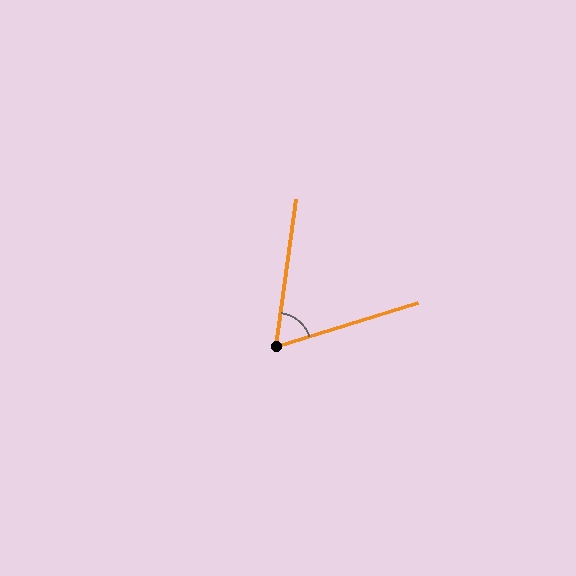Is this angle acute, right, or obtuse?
It is acute.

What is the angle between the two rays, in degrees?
Approximately 65 degrees.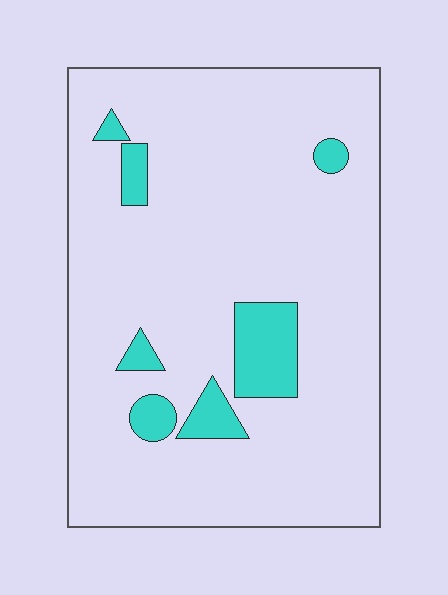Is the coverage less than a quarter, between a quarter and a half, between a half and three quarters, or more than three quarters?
Less than a quarter.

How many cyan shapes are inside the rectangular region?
7.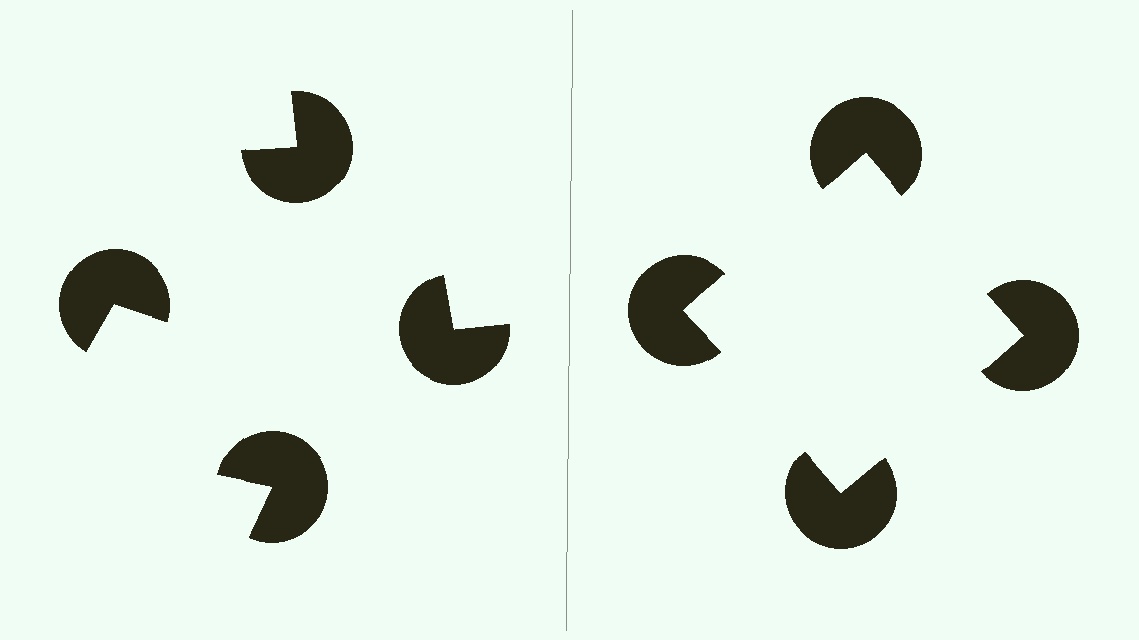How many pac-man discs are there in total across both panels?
8 — 4 on each side.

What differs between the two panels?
The pac-man discs are positioned identically on both sides; only the wedge orientations differ. On the right they align to a square; on the left they are misaligned.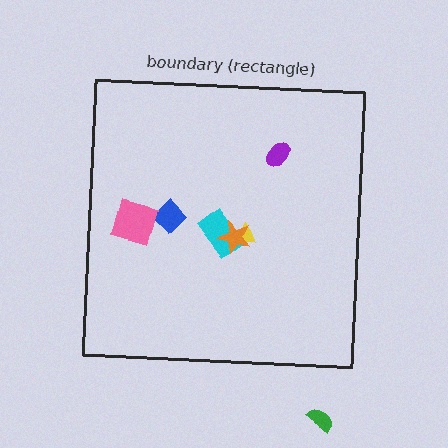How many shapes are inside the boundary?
6 inside, 1 outside.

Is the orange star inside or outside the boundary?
Inside.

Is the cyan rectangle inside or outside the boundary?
Inside.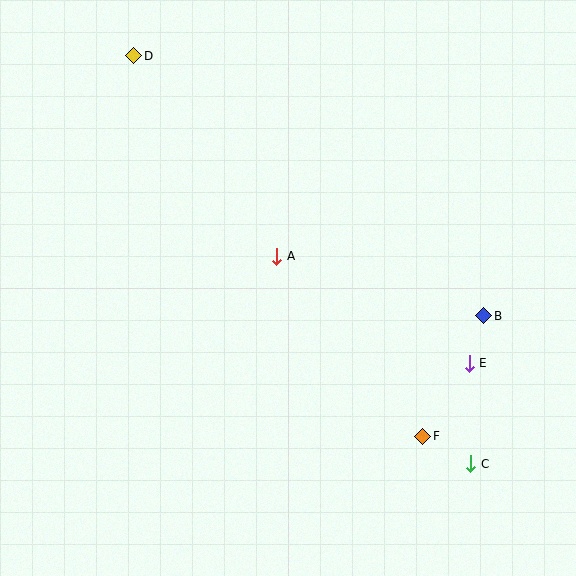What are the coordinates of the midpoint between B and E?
The midpoint between B and E is at (477, 339).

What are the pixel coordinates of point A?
Point A is at (277, 256).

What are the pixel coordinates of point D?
Point D is at (134, 56).